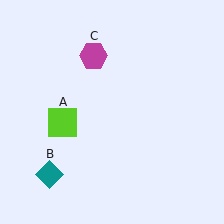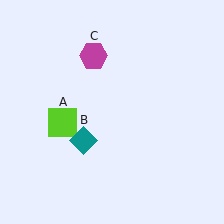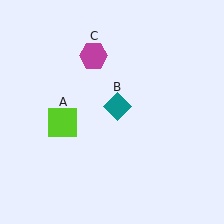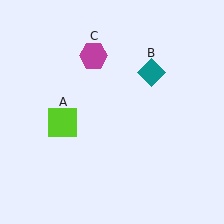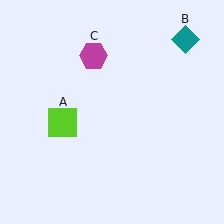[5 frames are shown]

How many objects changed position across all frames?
1 object changed position: teal diamond (object B).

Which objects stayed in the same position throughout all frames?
Lime square (object A) and magenta hexagon (object C) remained stationary.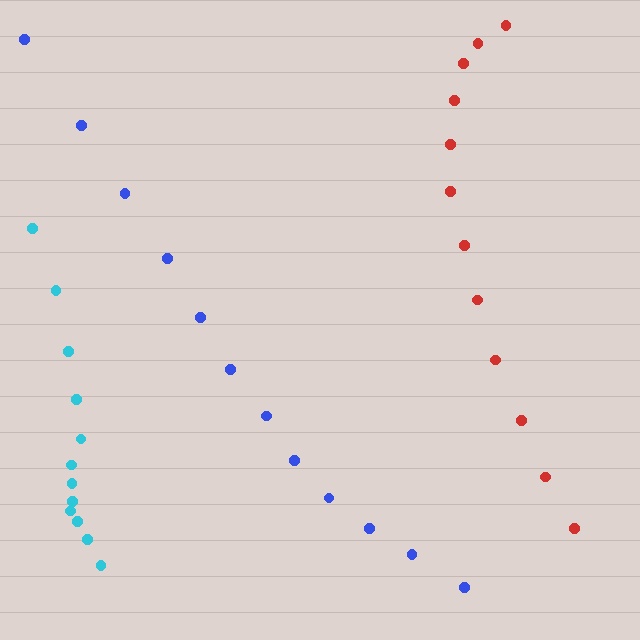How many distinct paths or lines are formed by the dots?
There are 3 distinct paths.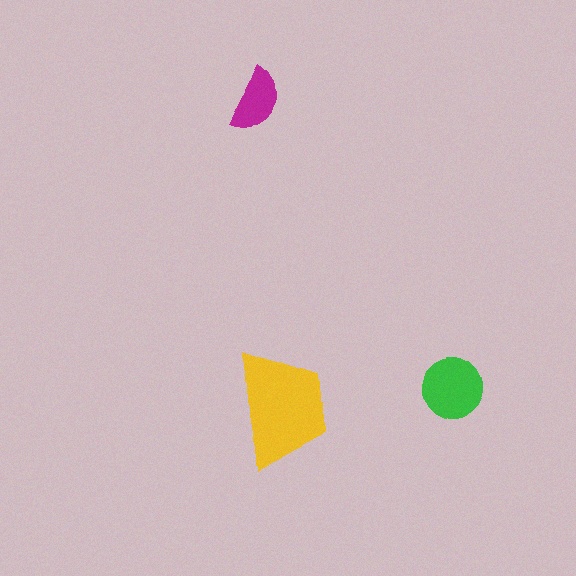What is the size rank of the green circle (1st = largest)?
2nd.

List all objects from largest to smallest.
The yellow trapezoid, the green circle, the magenta semicircle.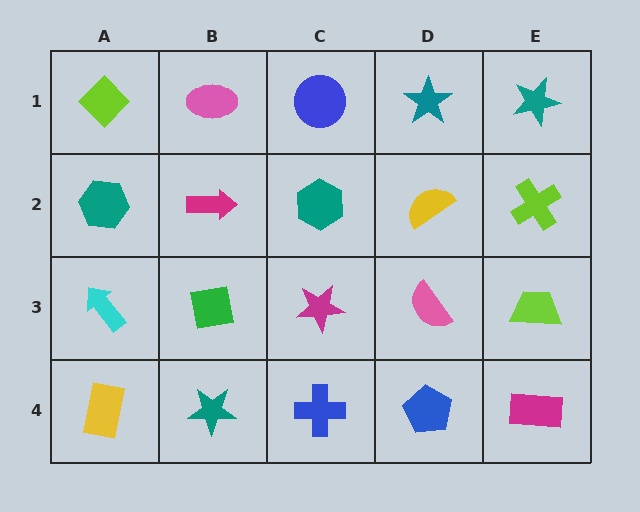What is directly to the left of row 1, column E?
A teal star.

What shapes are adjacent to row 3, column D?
A yellow semicircle (row 2, column D), a blue pentagon (row 4, column D), a magenta star (row 3, column C), a lime trapezoid (row 3, column E).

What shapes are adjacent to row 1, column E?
A lime cross (row 2, column E), a teal star (row 1, column D).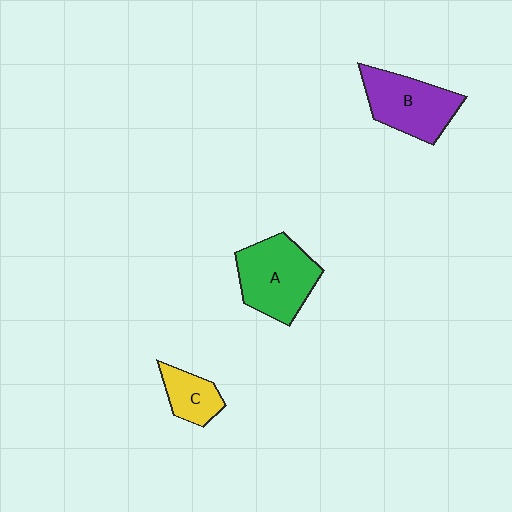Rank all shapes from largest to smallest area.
From largest to smallest: A (green), B (purple), C (yellow).